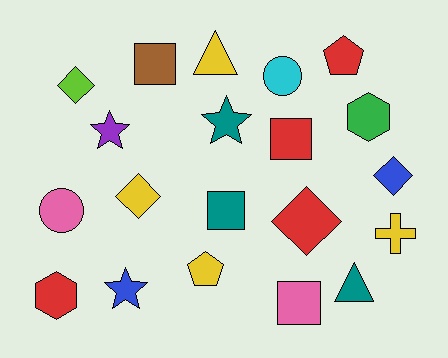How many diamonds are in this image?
There are 4 diamonds.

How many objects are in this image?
There are 20 objects.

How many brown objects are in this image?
There is 1 brown object.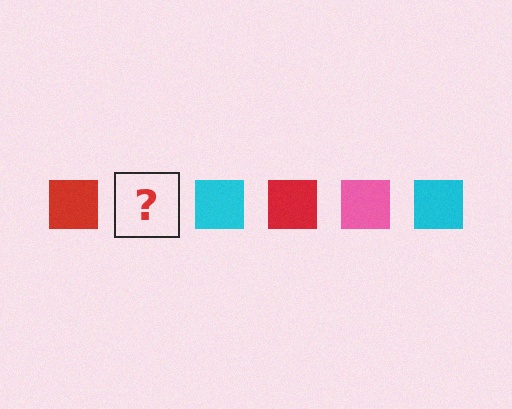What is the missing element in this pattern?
The missing element is a pink square.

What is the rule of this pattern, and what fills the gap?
The rule is that the pattern cycles through red, pink, cyan squares. The gap should be filled with a pink square.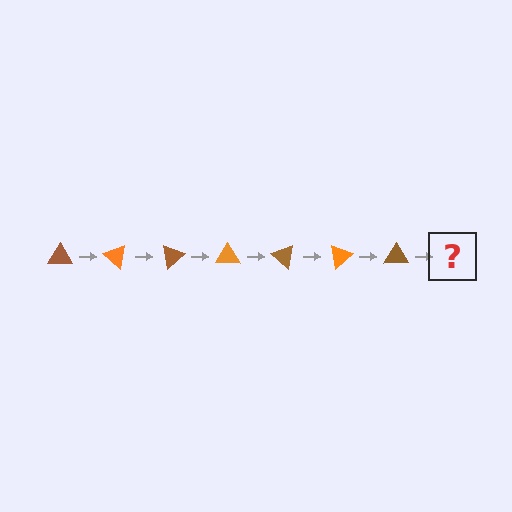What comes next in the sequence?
The next element should be an orange triangle, rotated 280 degrees from the start.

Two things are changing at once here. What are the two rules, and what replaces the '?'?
The two rules are that it rotates 40 degrees each step and the color cycles through brown and orange. The '?' should be an orange triangle, rotated 280 degrees from the start.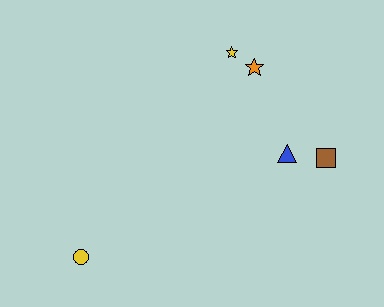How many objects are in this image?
There are 5 objects.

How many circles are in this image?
There is 1 circle.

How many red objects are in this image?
There are no red objects.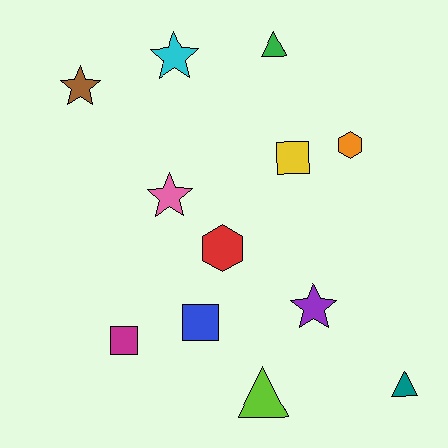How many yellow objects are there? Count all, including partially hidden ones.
There is 1 yellow object.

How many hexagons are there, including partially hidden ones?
There are 2 hexagons.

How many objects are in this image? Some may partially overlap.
There are 12 objects.